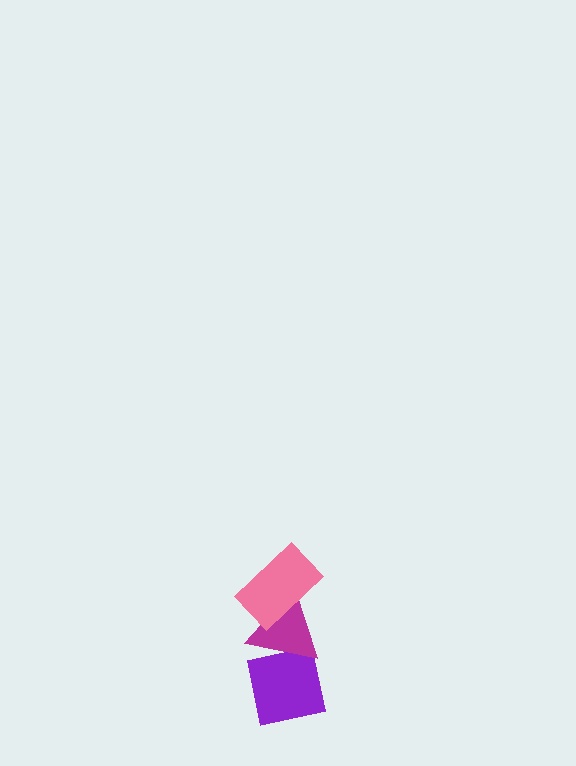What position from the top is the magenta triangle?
The magenta triangle is 2nd from the top.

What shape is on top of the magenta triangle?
The pink rectangle is on top of the magenta triangle.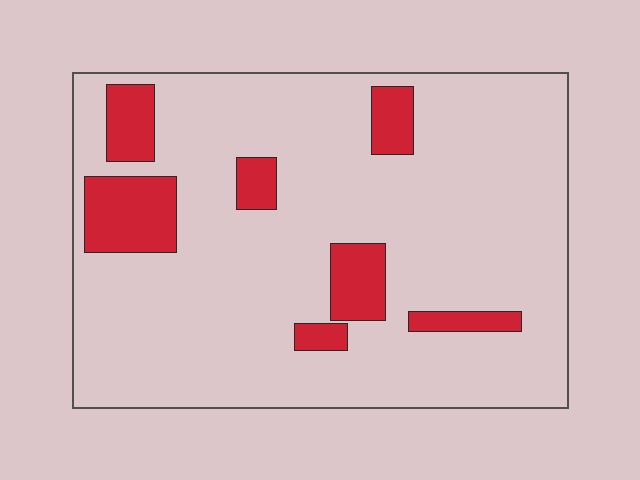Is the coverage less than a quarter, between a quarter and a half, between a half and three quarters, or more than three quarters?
Less than a quarter.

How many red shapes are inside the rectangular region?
7.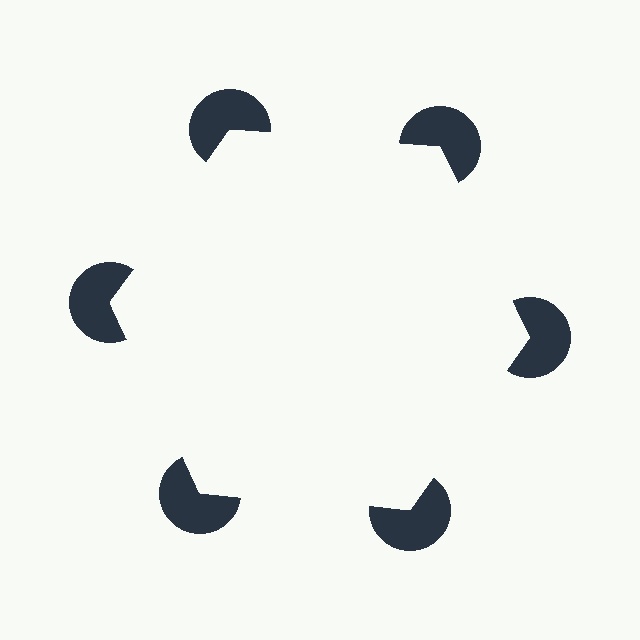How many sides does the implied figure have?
6 sides.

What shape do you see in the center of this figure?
An illusory hexagon — its edges are inferred from the aligned wedge cuts in the pac-man discs, not physically drawn.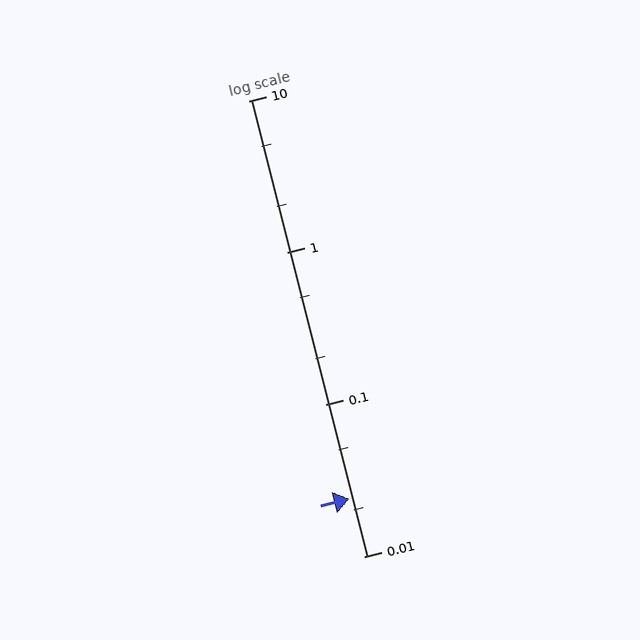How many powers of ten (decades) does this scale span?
The scale spans 3 decades, from 0.01 to 10.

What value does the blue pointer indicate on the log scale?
The pointer indicates approximately 0.024.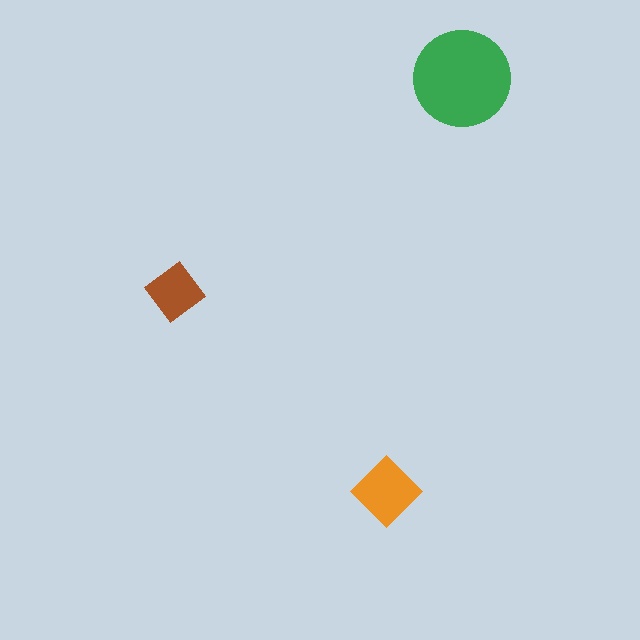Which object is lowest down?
The orange diamond is bottommost.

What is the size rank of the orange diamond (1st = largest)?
2nd.